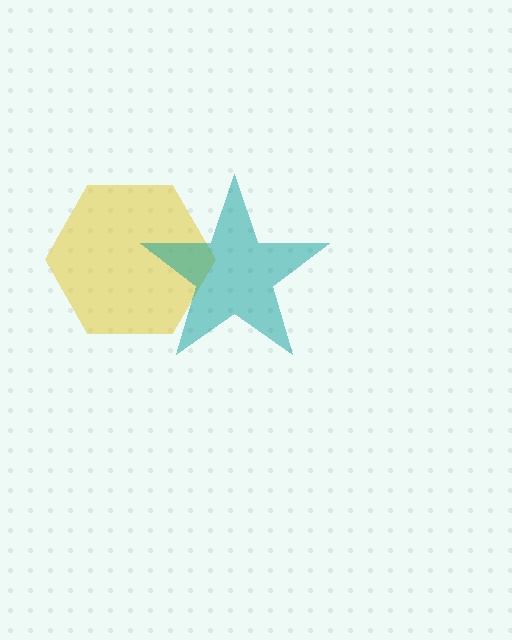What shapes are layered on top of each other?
The layered shapes are: a yellow hexagon, a teal star.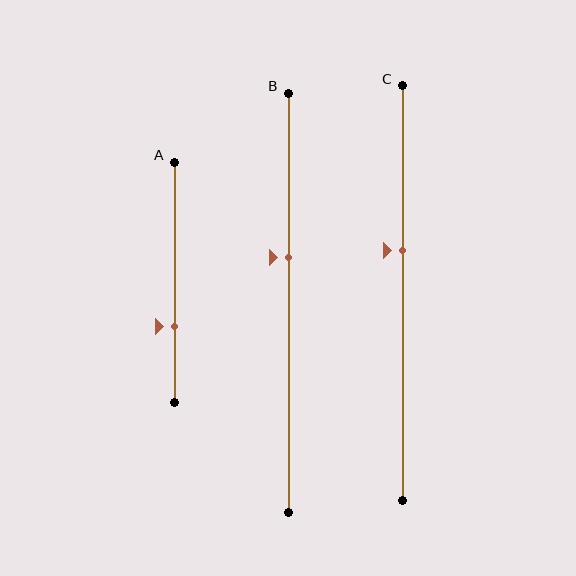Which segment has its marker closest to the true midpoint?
Segment C has its marker closest to the true midpoint.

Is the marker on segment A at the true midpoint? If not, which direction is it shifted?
No, the marker on segment A is shifted downward by about 18% of the segment length.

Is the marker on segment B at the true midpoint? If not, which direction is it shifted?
No, the marker on segment B is shifted upward by about 11% of the segment length.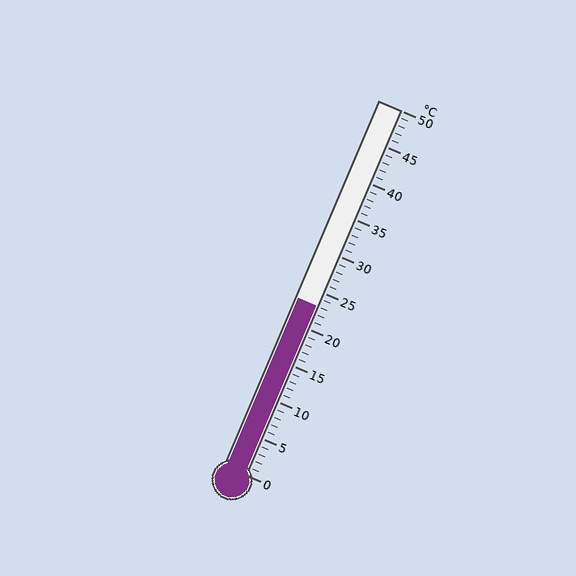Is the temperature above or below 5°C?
The temperature is above 5°C.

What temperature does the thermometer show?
The thermometer shows approximately 23°C.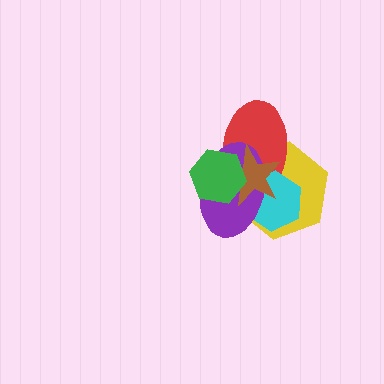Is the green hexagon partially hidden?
No, no other shape covers it.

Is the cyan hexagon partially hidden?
Yes, it is partially covered by another shape.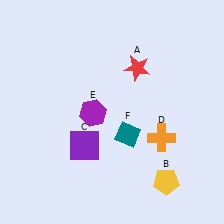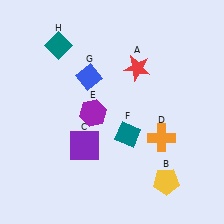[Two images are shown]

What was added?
A blue diamond (G), a teal diamond (H) were added in Image 2.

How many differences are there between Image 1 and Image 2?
There are 2 differences between the two images.